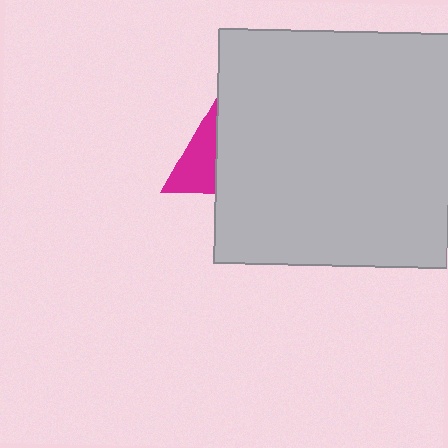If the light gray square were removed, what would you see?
You would see the complete magenta triangle.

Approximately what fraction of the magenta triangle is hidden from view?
Roughly 57% of the magenta triangle is hidden behind the light gray square.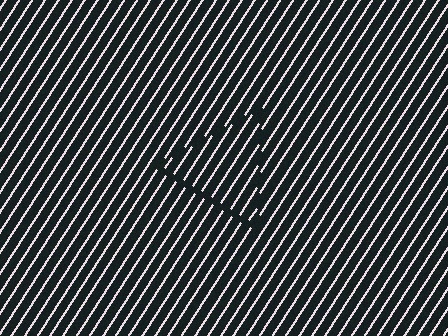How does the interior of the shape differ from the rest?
The interior of the shape contains the same grating, shifted by half a period — the contour is defined by the phase discontinuity where line-ends from the inner and outer gratings abut.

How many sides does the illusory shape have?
3 sides — the line-ends trace a triangle.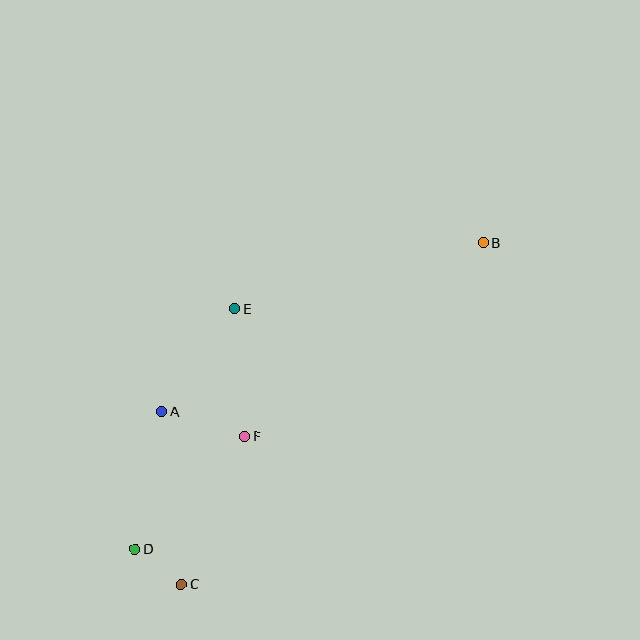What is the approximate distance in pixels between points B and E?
The distance between B and E is approximately 257 pixels.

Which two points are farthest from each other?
Points B and D are farthest from each other.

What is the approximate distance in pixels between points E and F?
The distance between E and F is approximately 128 pixels.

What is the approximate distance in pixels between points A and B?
The distance between A and B is approximately 363 pixels.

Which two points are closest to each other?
Points C and D are closest to each other.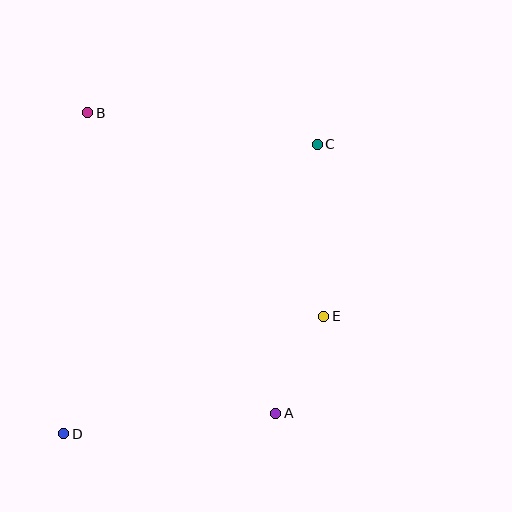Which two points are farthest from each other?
Points C and D are farthest from each other.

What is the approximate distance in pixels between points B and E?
The distance between B and E is approximately 311 pixels.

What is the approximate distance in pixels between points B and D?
The distance between B and D is approximately 322 pixels.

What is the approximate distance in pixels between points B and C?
The distance between B and C is approximately 232 pixels.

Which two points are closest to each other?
Points A and E are closest to each other.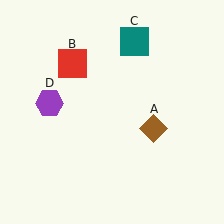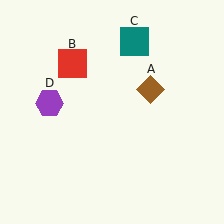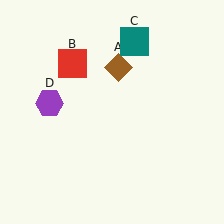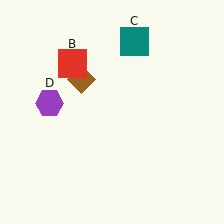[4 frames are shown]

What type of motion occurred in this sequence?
The brown diamond (object A) rotated counterclockwise around the center of the scene.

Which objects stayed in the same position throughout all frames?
Red square (object B) and teal square (object C) and purple hexagon (object D) remained stationary.